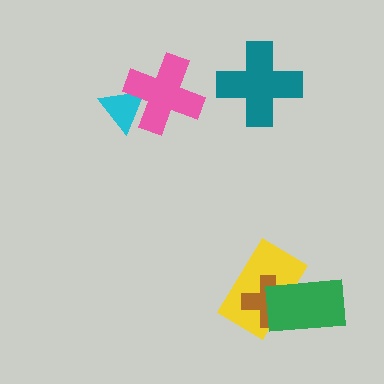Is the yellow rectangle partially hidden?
Yes, it is partially covered by another shape.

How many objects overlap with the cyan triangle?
1 object overlaps with the cyan triangle.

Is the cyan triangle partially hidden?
Yes, it is partially covered by another shape.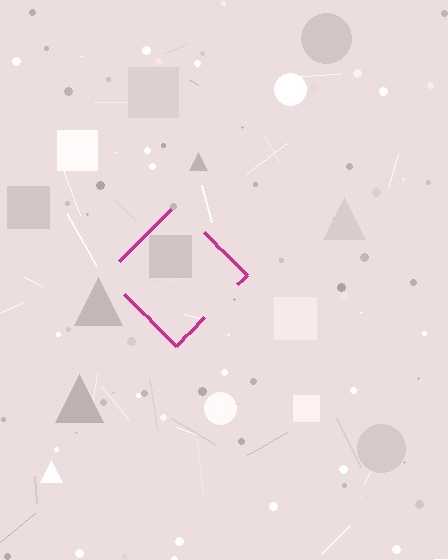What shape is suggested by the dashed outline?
The dashed outline suggests a diamond.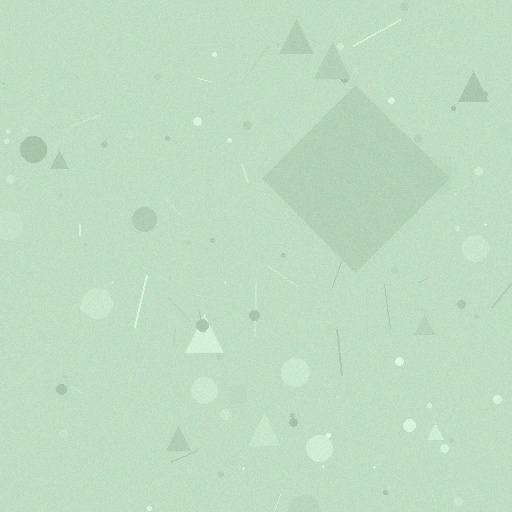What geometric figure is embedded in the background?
A diamond is embedded in the background.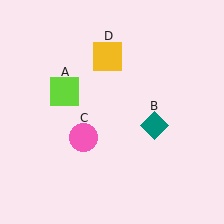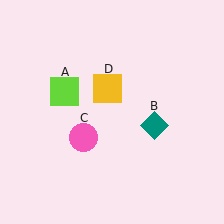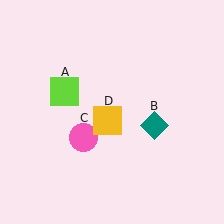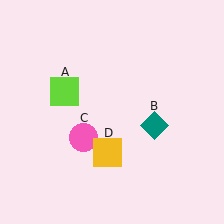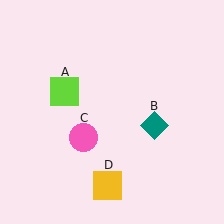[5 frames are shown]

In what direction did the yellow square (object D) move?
The yellow square (object D) moved down.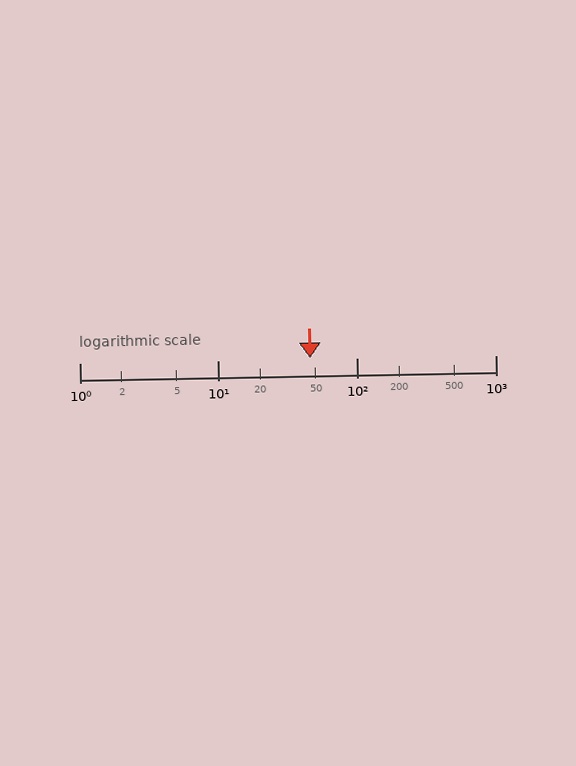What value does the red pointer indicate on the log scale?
The pointer indicates approximately 46.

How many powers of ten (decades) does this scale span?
The scale spans 3 decades, from 1 to 1000.